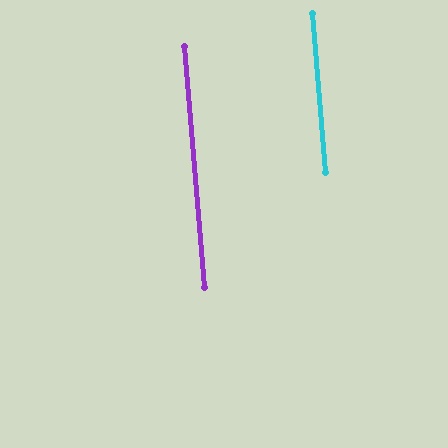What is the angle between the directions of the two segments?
Approximately 0 degrees.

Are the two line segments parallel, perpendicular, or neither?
Parallel — their directions differ by only 0.1°.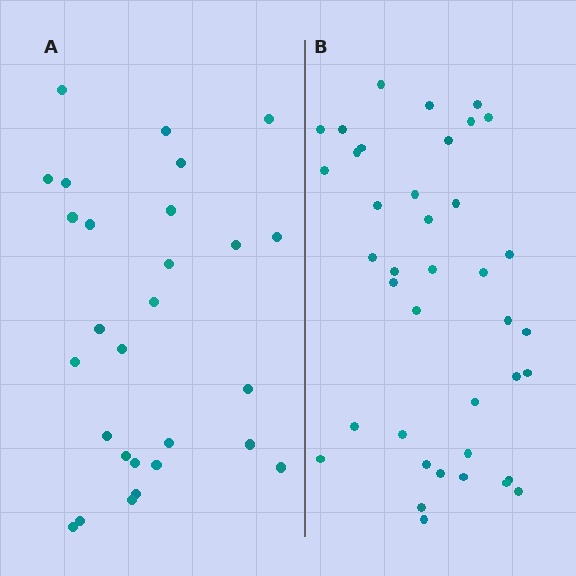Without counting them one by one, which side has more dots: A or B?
Region B (the right region) has more dots.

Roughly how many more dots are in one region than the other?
Region B has roughly 12 or so more dots than region A.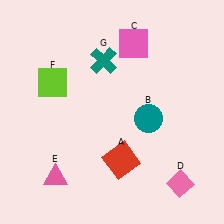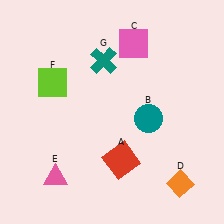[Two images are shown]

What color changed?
The diamond (D) changed from pink in Image 1 to orange in Image 2.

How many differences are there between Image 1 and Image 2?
There is 1 difference between the two images.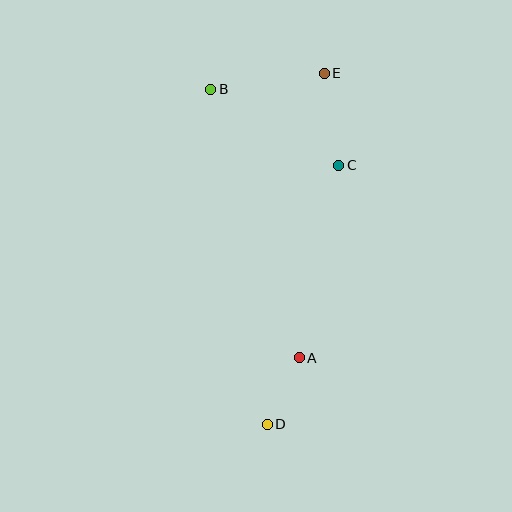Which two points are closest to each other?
Points A and D are closest to each other.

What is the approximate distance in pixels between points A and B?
The distance between A and B is approximately 283 pixels.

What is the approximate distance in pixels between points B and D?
The distance between B and D is approximately 340 pixels.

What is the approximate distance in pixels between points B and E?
The distance between B and E is approximately 114 pixels.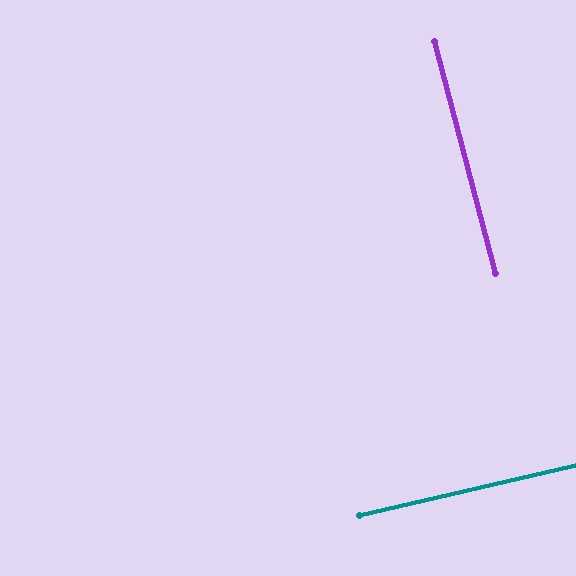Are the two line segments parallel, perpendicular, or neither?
Perpendicular — they meet at approximately 88°.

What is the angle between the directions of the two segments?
Approximately 88 degrees.